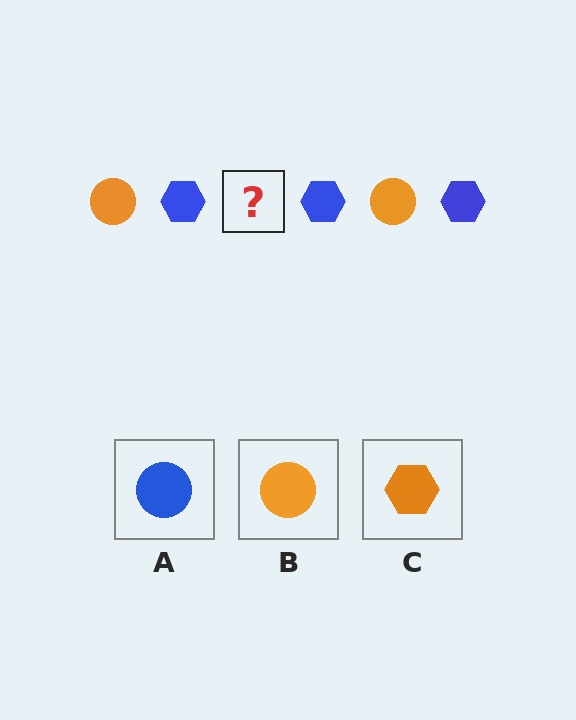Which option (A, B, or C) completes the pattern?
B.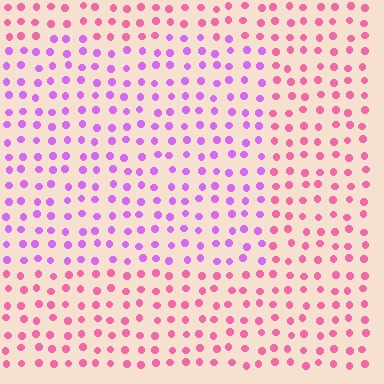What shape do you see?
I see a rectangle.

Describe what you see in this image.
The image is filled with small pink elements in a uniform arrangement. A rectangle-shaped region is visible where the elements are tinted to a slightly different hue, forming a subtle color boundary.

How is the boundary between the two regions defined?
The boundary is defined purely by a slight shift in hue (about 44 degrees). Spacing, size, and orientation are identical on both sides.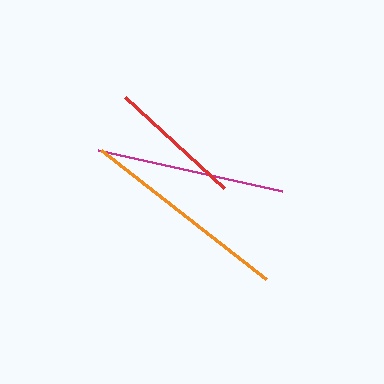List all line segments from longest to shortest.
From longest to shortest: orange, magenta, red.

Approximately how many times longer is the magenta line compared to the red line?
The magenta line is approximately 1.4 times the length of the red line.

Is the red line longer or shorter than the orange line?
The orange line is longer than the red line.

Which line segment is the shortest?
The red line is the shortest at approximately 134 pixels.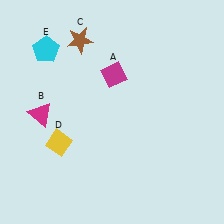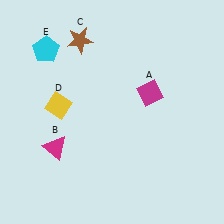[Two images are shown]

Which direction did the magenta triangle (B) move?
The magenta triangle (B) moved down.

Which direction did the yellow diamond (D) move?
The yellow diamond (D) moved up.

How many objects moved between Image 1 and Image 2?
3 objects moved between the two images.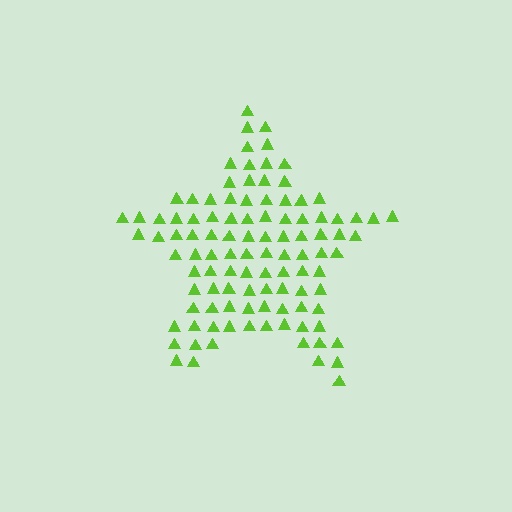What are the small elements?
The small elements are triangles.